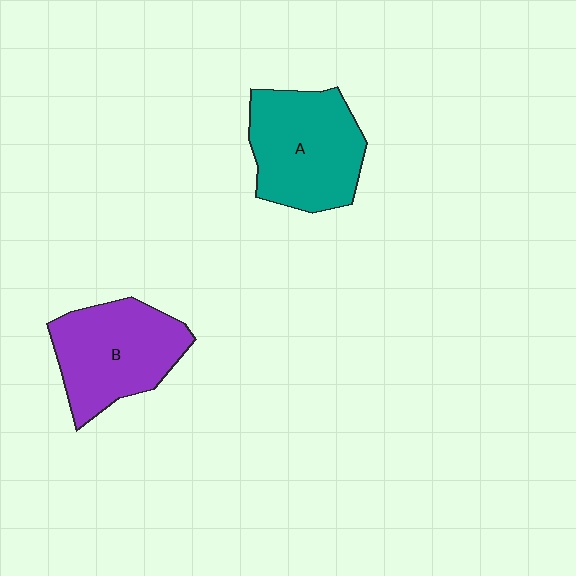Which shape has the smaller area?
Shape B (purple).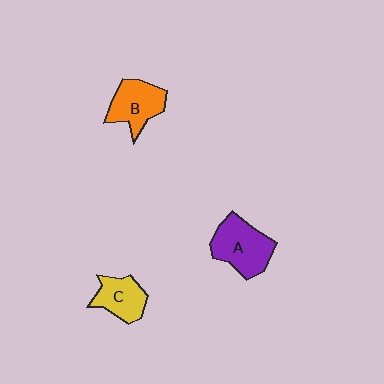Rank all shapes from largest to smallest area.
From largest to smallest: A (purple), B (orange), C (yellow).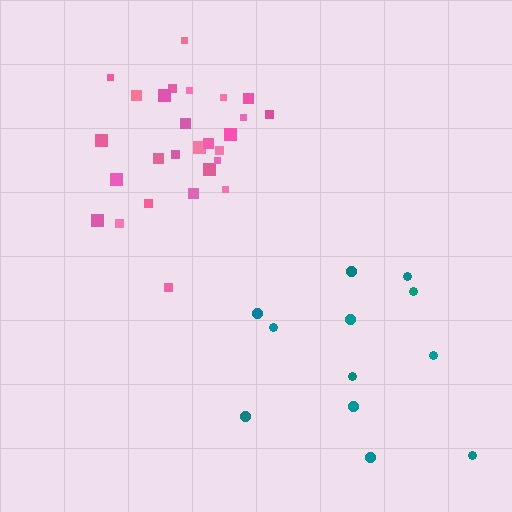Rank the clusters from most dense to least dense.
pink, teal.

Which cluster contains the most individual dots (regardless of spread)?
Pink (27).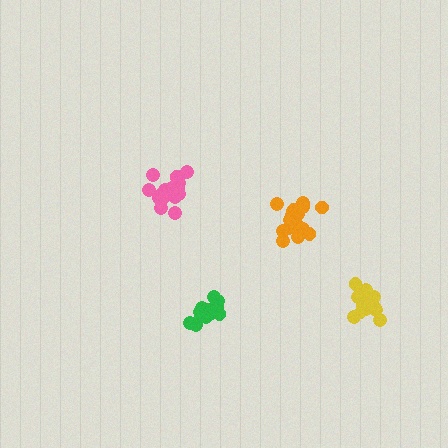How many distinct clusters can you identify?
There are 4 distinct clusters.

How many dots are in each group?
Group 1: 18 dots, Group 2: 16 dots, Group 3: 14 dots, Group 4: 16 dots (64 total).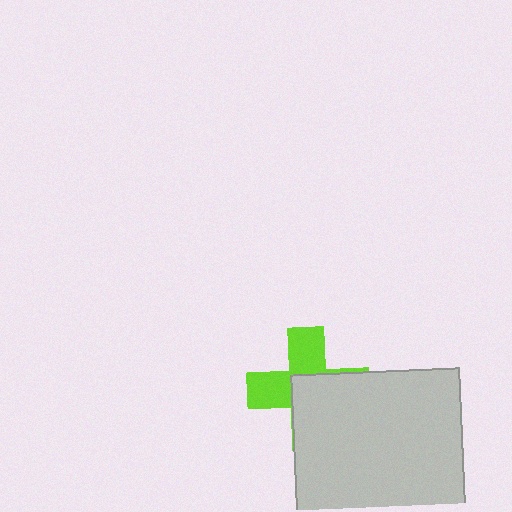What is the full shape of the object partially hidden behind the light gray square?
The partially hidden object is a lime cross.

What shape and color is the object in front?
The object in front is a light gray square.